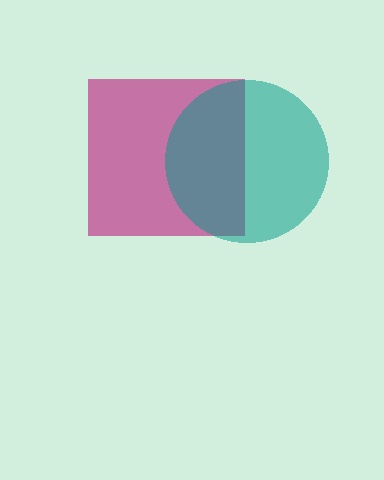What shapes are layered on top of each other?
The layered shapes are: a magenta square, a teal circle.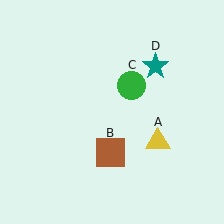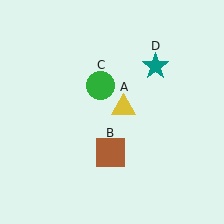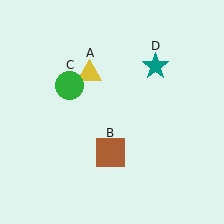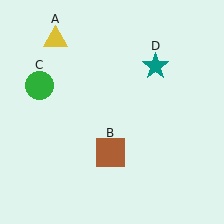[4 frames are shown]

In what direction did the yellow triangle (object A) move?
The yellow triangle (object A) moved up and to the left.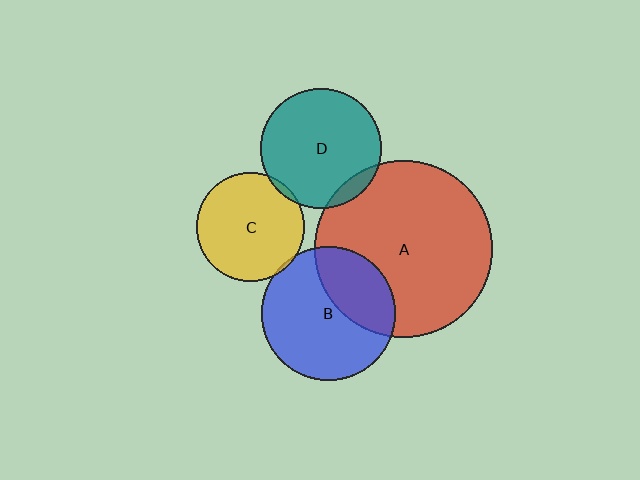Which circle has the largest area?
Circle A (red).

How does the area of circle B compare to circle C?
Approximately 1.5 times.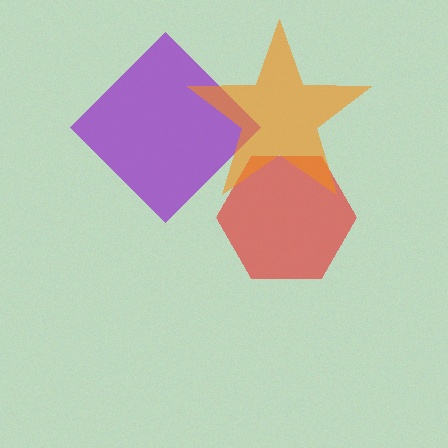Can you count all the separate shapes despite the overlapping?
Yes, there are 3 separate shapes.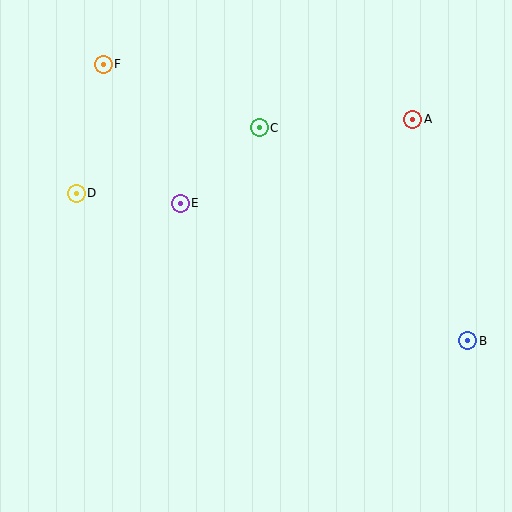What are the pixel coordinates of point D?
Point D is at (76, 193).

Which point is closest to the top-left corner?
Point F is closest to the top-left corner.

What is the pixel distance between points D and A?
The distance between D and A is 345 pixels.